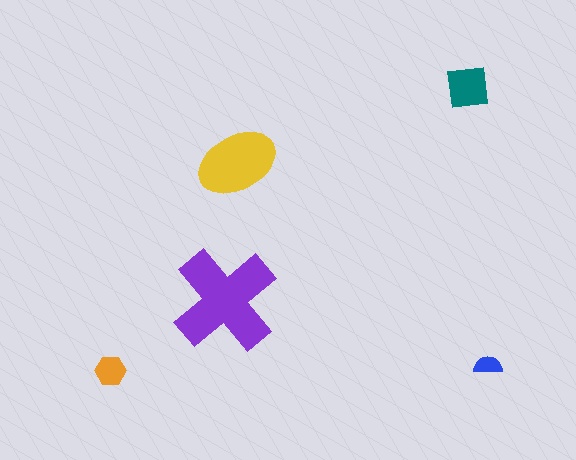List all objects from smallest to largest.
The blue semicircle, the orange hexagon, the teal square, the yellow ellipse, the purple cross.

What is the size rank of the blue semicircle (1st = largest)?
5th.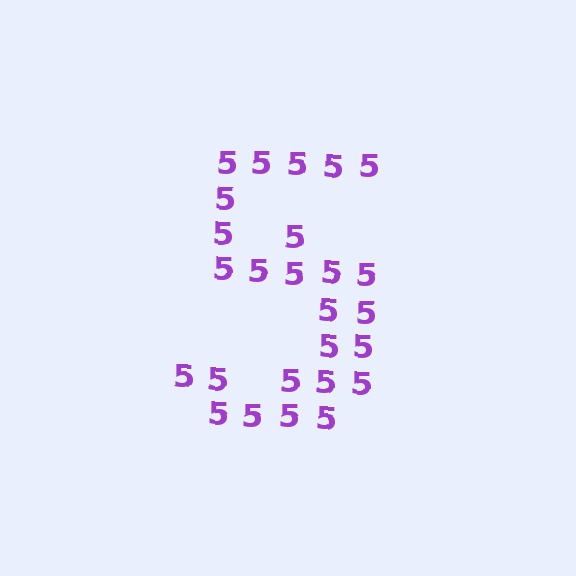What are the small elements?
The small elements are digit 5's.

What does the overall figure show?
The overall figure shows the digit 5.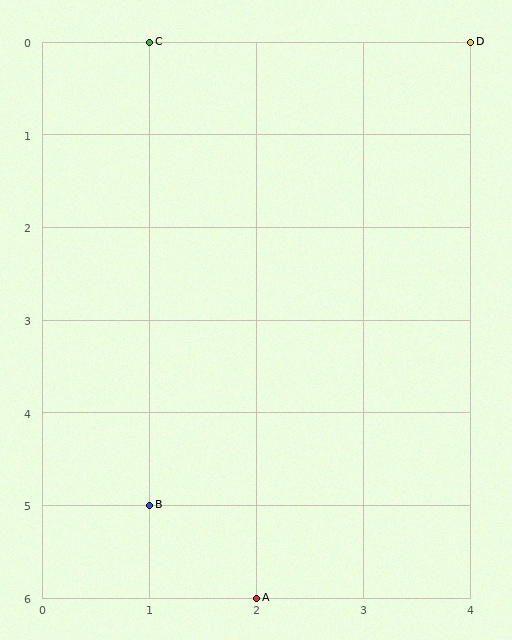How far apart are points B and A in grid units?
Points B and A are 1 column and 1 row apart (about 1.4 grid units diagonally).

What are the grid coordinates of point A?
Point A is at grid coordinates (2, 6).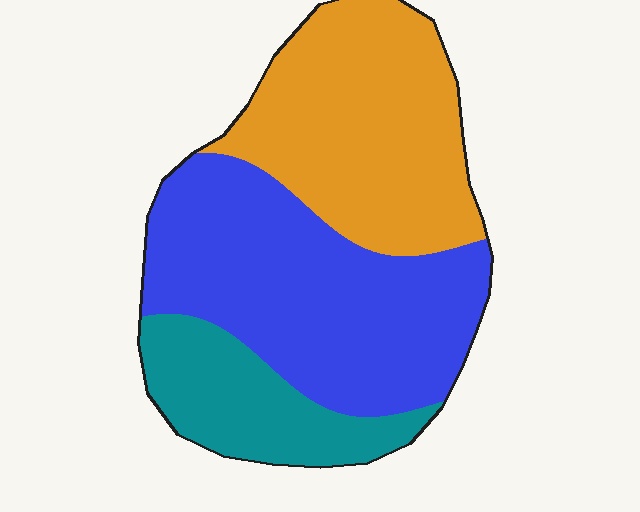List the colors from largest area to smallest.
From largest to smallest: blue, orange, teal.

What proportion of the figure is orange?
Orange takes up about three eighths (3/8) of the figure.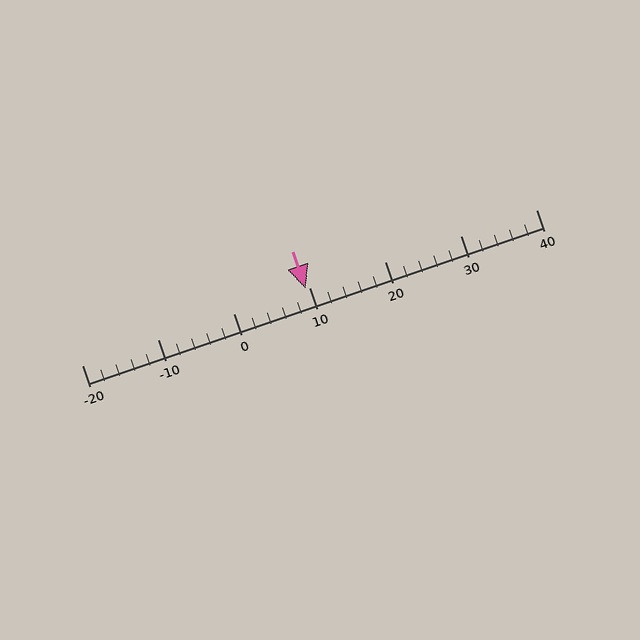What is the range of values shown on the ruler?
The ruler shows values from -20 to 40.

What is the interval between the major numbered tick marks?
The major tick marks are spaced 10 units apart.